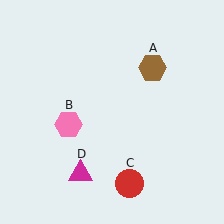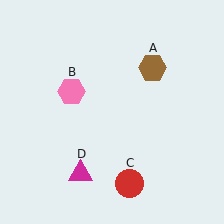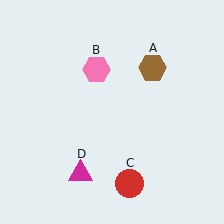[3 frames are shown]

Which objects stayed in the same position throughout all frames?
Brown hexagon (object A) and red circle (object C) and magenta triangle (object D) remained stationary.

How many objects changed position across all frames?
1 object changed position: pink hexagon (object B).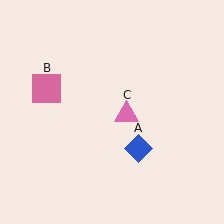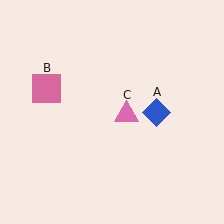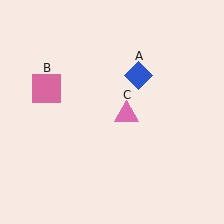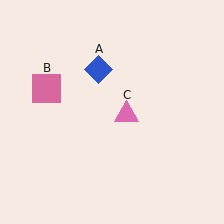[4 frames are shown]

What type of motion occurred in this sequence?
The blue diamond (object A) rotated counterclockwise around the center of the scene.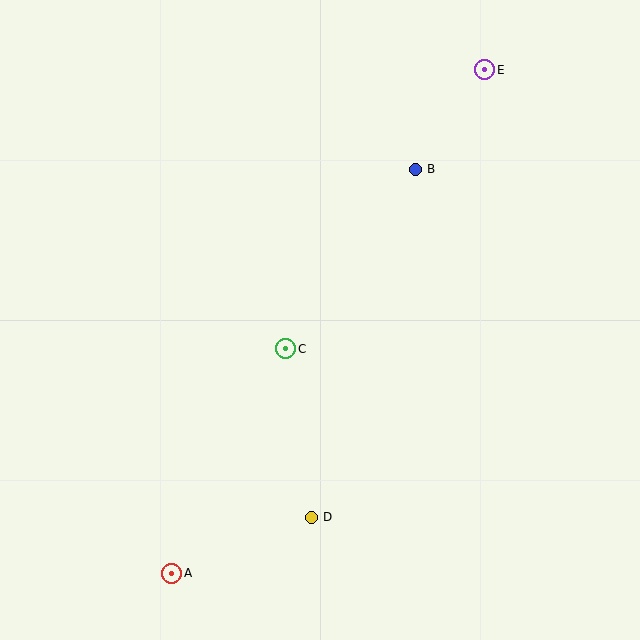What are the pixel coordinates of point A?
Point A is at (172, 573).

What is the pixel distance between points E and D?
The distance between E and D is 480 pixels.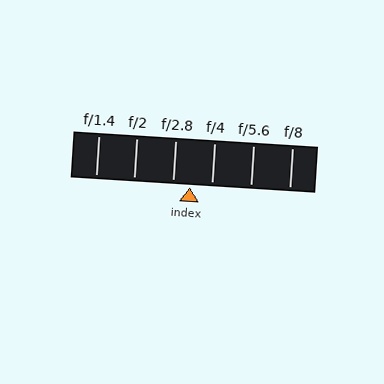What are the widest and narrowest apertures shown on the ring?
The widest aperture shown is f/1.4 and the narrowest is f/8.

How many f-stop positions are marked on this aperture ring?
There are 6 f-stop positions marked.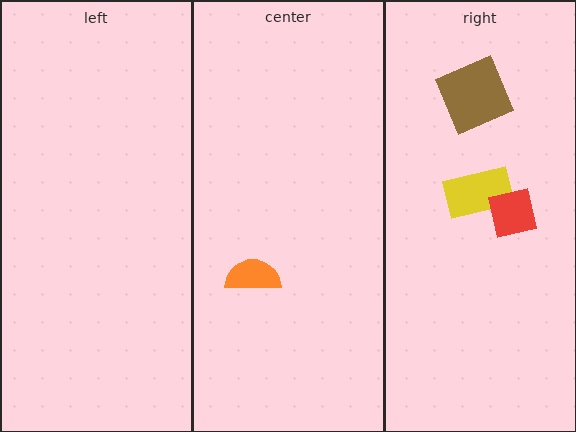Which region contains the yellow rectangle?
The right region.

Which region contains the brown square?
The right region.